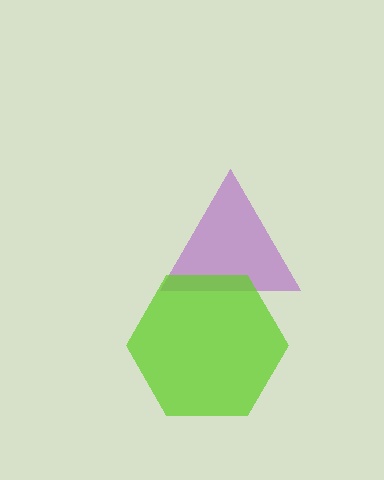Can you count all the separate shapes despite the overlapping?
Yes, there are 2 separate shapes.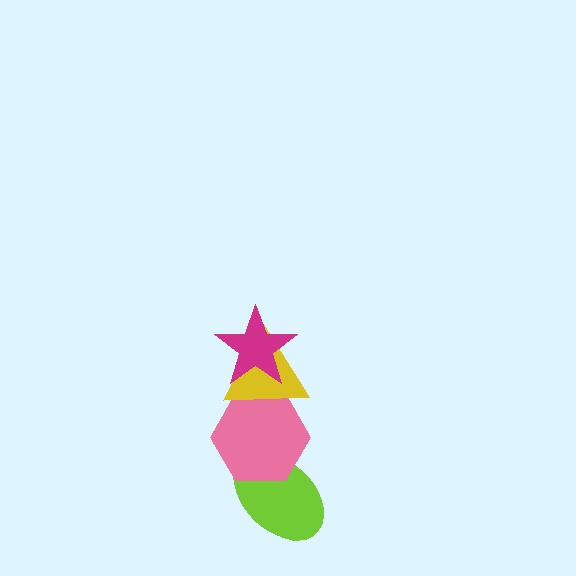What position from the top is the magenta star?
The magenta star is 1st from the top.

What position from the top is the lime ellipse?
The lime ellipse is 4th from the top.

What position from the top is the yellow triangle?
The yellow triangle is 2nd from the top.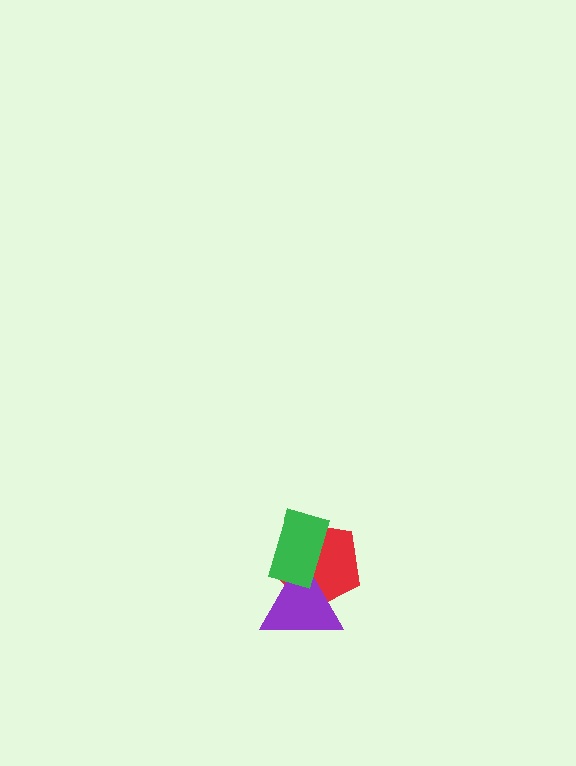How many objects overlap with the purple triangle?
2 objects overlap with the purple triangle.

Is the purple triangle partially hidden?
Yes, it is partially covered by another shape.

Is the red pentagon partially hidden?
Yes, it is partially covered by another shape.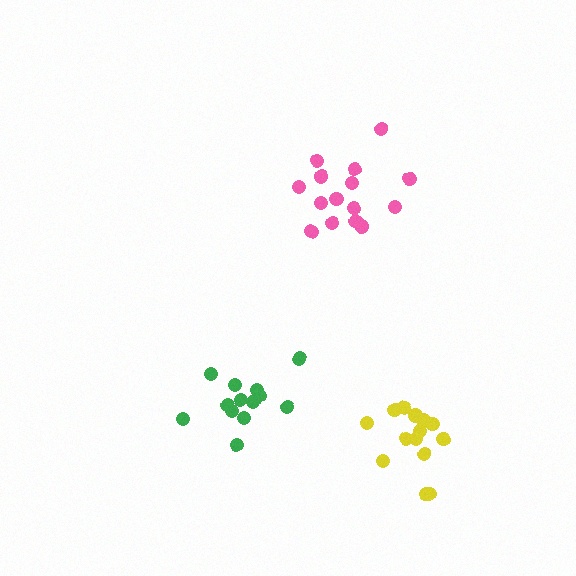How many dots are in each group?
Group 1: 13 dots, Group 2: 14 dots, Group 3: 15 dots (42 total).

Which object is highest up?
The pink cluster is topmost.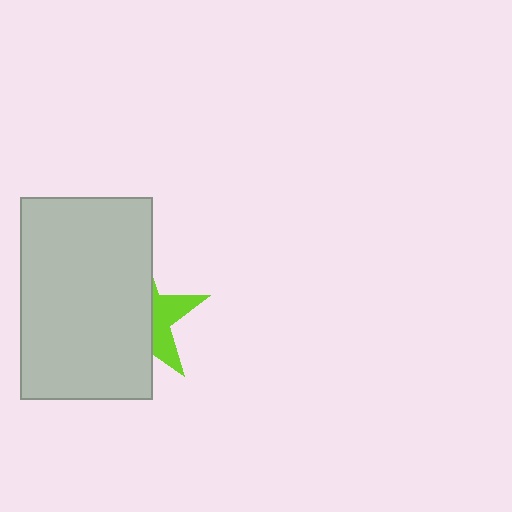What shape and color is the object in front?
The object in front is a light gray rectangle.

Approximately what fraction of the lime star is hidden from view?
Roughly 67% of the lime star is hidden behind the light gray rectangle.